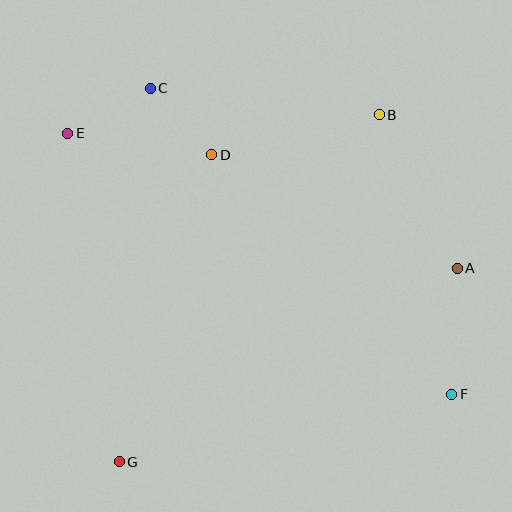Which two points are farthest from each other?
Points E and F are farthest from each other.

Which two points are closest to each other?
Points C and D are closest to each other.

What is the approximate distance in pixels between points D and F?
The distance between D and F is approximately 339 pixels.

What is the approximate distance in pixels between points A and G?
The distance between A and G is approximately 389 pixels.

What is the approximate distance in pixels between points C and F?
The distance between C and F is approximately 430 pixels.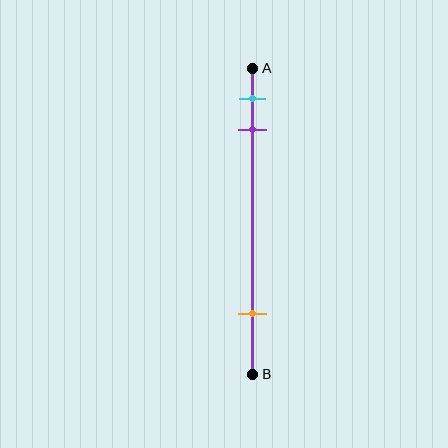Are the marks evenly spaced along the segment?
No, the marks are not evenly spaced.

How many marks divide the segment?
There are 3 marks dividing the segment.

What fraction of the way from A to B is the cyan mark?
The cyan mark is approximately 10% (0.1) of the way from A to B.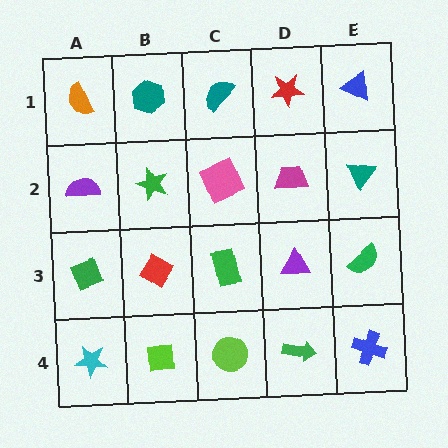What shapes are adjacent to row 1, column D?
A magenta trapezoid (row 2, column D), a teal semicircle (row 1, column C), a blue triangle (row 1, column E).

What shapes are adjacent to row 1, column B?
A green star (row 2, column B), an orange semicircle (row 1, column A), a teal semicircle (row 1, column C).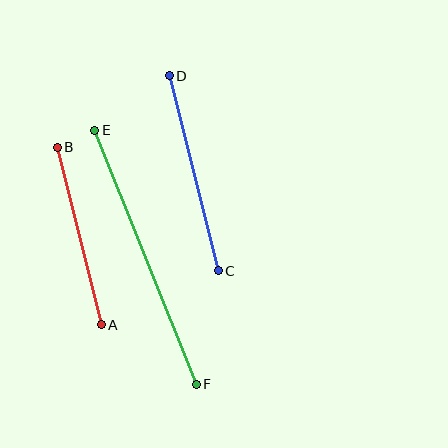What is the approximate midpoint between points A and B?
The midpoint is at approximately (79, 236) pixels.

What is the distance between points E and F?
The distance is approximately 274 pixels.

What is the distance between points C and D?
The distance is approximately 201 pixels.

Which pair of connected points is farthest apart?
Points E and F are farthest apart.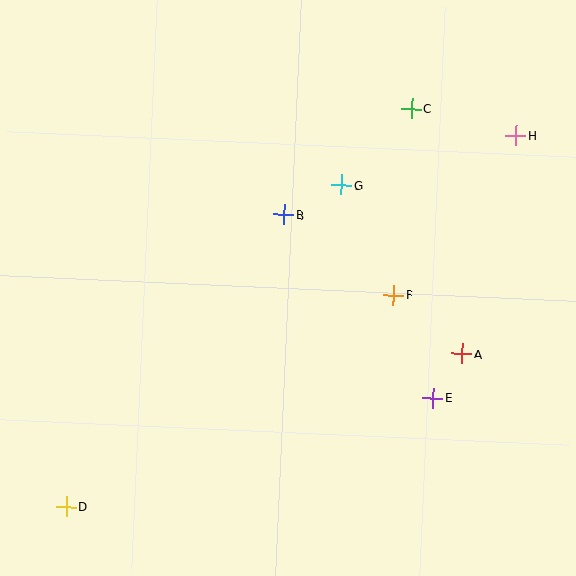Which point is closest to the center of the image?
Point B at (284, 214) is closest to the center.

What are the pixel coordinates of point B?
Point B is at (284, 214).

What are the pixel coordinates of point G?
Point G is at (342, 185).